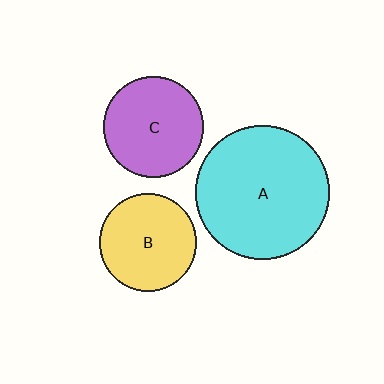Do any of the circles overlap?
No, none of the circles overlap.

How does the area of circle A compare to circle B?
Approximately 1.9 times.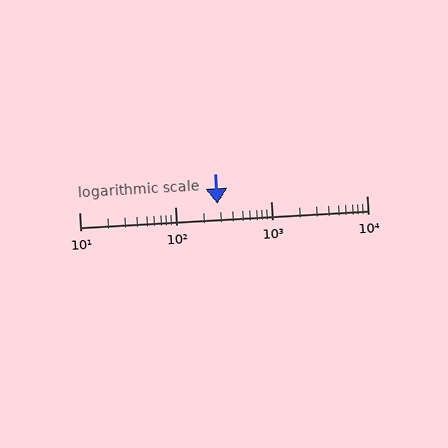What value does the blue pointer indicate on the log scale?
The pointer indicates approximately 280.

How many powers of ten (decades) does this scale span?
The scale spans 3 decades, from 10 to 10000.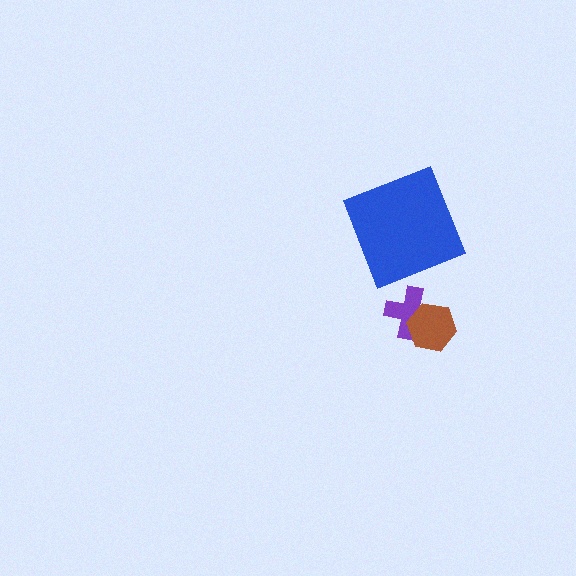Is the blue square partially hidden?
No, no other shape covers it.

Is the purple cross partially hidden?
Yes, it is partially covered by another shape.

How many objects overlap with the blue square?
0 objects overlap with the blue square.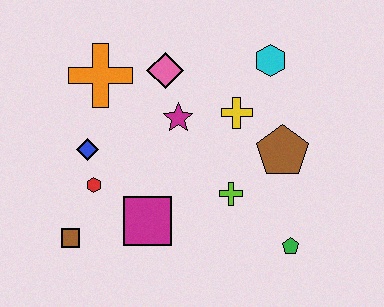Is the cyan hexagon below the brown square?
No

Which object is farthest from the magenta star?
The green pentagon is farthest from the magenta star.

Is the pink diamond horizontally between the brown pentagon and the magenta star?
No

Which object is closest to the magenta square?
The red hexagon is closest to the magenta square.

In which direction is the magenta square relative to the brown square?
The magenta square is to the right of the brown square.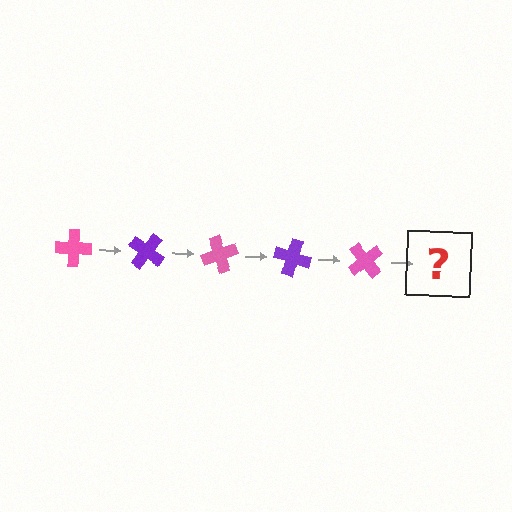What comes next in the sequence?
The next element should be a purple cross, rotated 175 degrees from the start.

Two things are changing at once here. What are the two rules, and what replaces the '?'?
The two rules are that it rotates 35 degrees each step and the color cycles through pink and purple. The '?' should be a purple cross, rotated 175 degrees from the start.